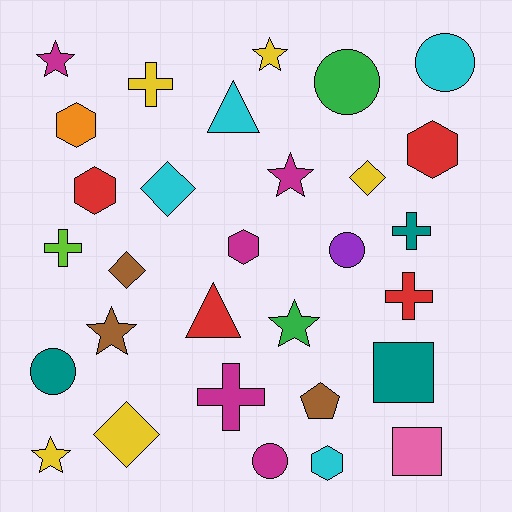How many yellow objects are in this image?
There are 5 yellow objects.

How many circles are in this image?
There are 5 circles.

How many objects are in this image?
There are 30 objects.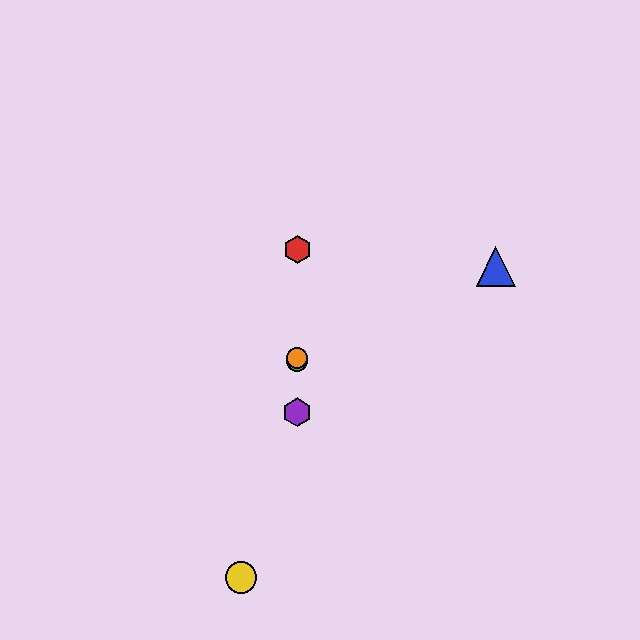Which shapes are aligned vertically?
The red hexagon, the green circle, the purple hexagon, the orange circle are aligned vertically.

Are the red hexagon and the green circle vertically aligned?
Yes, both are at x≈297.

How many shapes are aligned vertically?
4 shapes (the red hexagon, the green circle, the purple hexagon, the orange circle) are aligned vertically.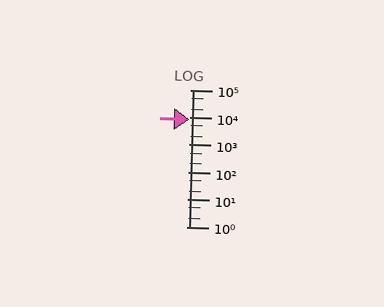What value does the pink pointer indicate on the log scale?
The pointer indicates approximately 8600.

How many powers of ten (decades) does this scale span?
The scale spans 5 decades, from 1 to 100000.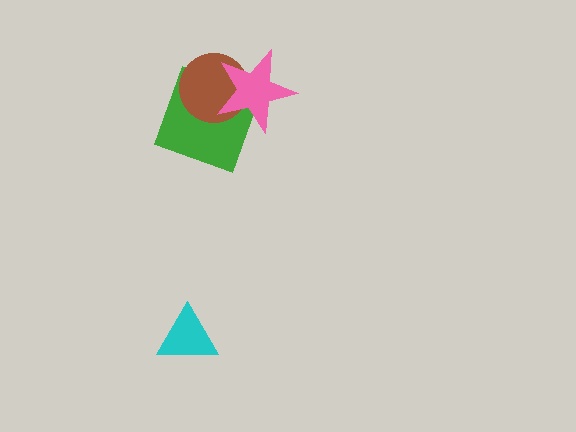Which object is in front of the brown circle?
The pink star is in front of the brown circle.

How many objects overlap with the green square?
2 objects overlap with the green square.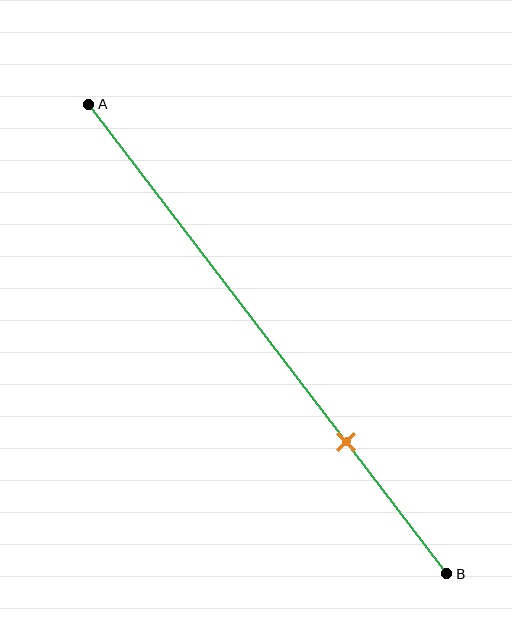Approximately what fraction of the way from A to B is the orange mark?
The orange mark is approximately 70% of the way from A to B.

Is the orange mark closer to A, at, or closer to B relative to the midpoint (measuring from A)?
The orange mark is closer to point B than the midpoint of segment AB.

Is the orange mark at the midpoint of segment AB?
No, the mark is at about 70% from A, not at the 50% midpoint.